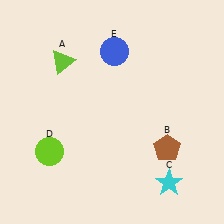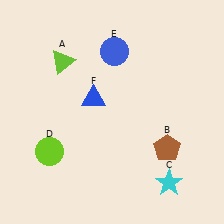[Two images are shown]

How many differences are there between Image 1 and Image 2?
There is 1 difference between the two images.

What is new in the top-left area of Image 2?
A blue triangle (F) was added in the top-left area of Image 2.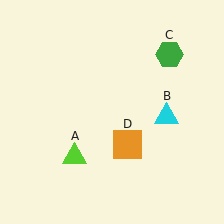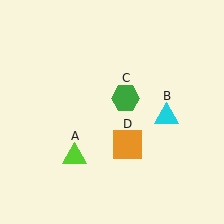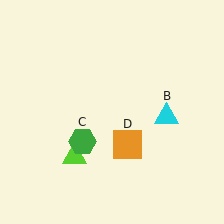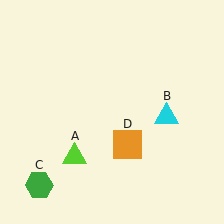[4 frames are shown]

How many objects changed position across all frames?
1 object changed position: green hexagon (object C).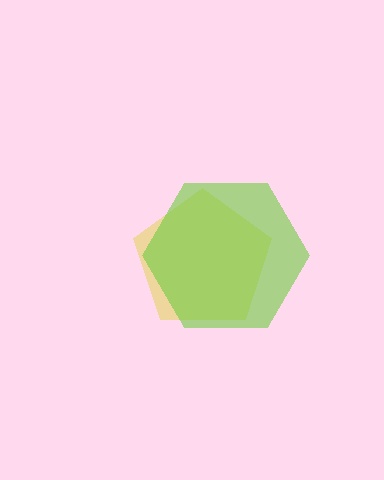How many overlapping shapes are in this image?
There are 2 overlapping shapes in the image.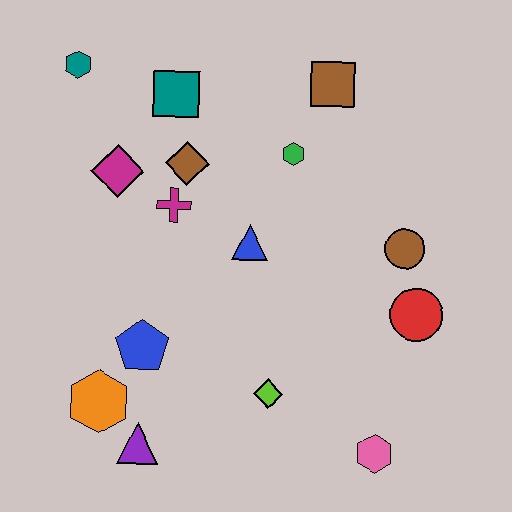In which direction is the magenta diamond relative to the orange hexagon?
The magenta diamond is above the orange hexagon.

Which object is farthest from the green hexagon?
The purple triangle is farthest from the green hexagon.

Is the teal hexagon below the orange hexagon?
No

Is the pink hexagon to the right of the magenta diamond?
Yes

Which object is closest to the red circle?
The brown circle is closest to the red circle.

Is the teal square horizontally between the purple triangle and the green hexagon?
Yes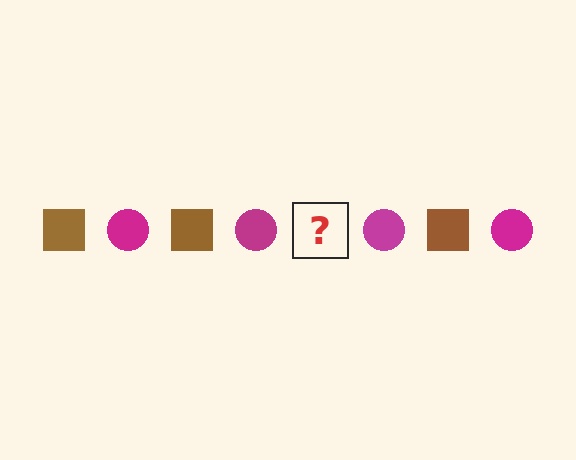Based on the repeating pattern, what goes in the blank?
The blank should be a brown square.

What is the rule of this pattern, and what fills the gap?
The rule is that the pattern alternates between brown square and magenta circle. The gap should be filled with a brown square.